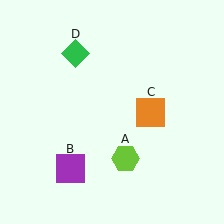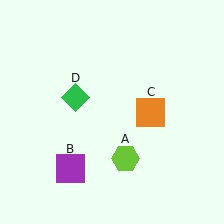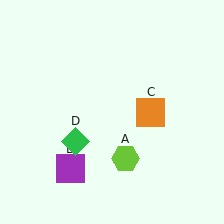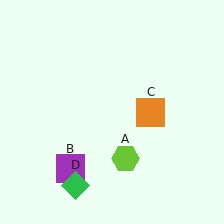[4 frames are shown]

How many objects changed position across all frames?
1 object changed position: green diamond (object D).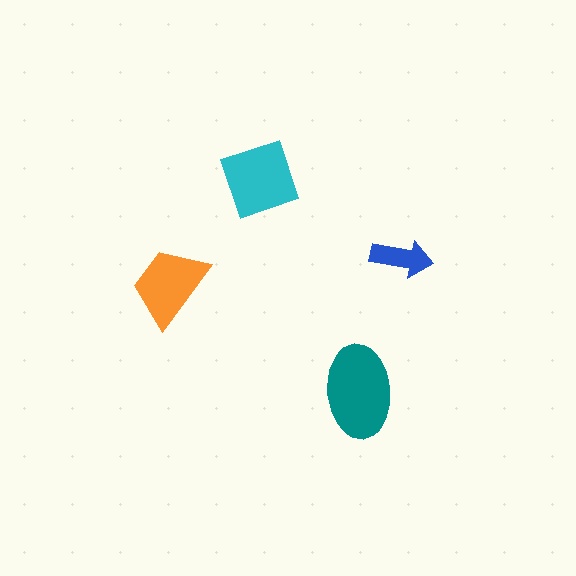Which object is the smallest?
The blue arrow.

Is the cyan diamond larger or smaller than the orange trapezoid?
Larger.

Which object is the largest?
The teal ellipse.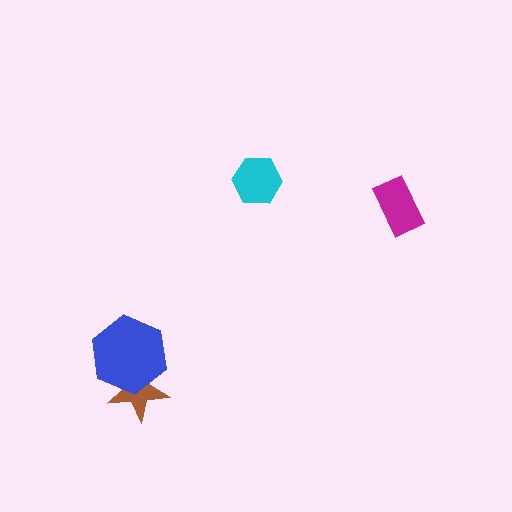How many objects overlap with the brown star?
1 object overlaps with the brown star.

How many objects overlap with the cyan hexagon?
0 objects overlap with the cyan hexagon.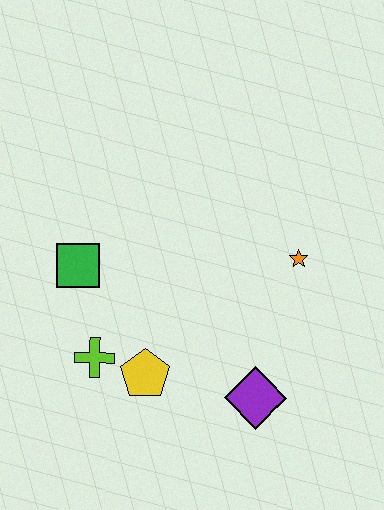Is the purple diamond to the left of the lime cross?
No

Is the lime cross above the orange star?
No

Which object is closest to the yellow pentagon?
The lime cross is closest to the yellow pentagon.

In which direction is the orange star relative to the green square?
The orange star is to the right of the green square.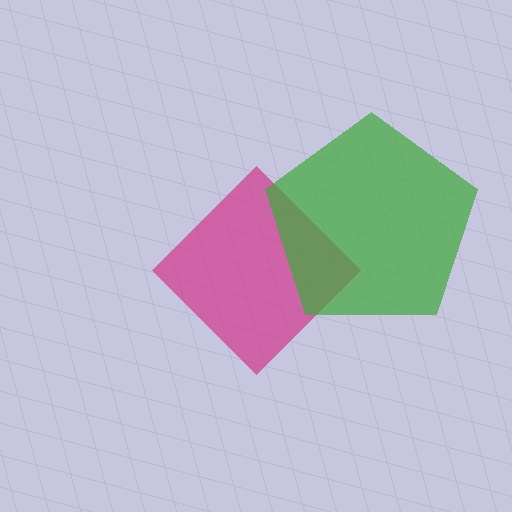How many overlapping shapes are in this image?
There are 2 overlapping shapes in the image.